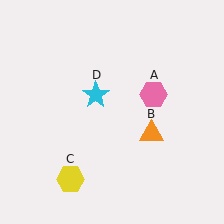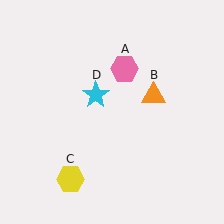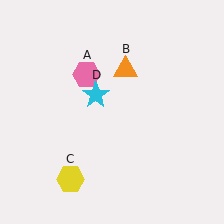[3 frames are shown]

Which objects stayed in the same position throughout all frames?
Yellow hexagon (object C) and cyan star (object D) remained stationary.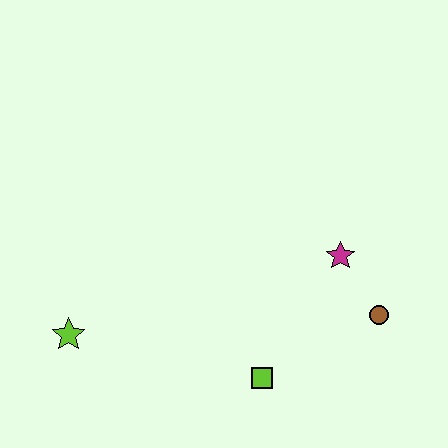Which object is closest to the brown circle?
The magenta star is closest to the brown circle.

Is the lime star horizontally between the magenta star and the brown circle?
No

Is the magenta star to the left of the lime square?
No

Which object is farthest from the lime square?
The lime star is farthest from the lime square.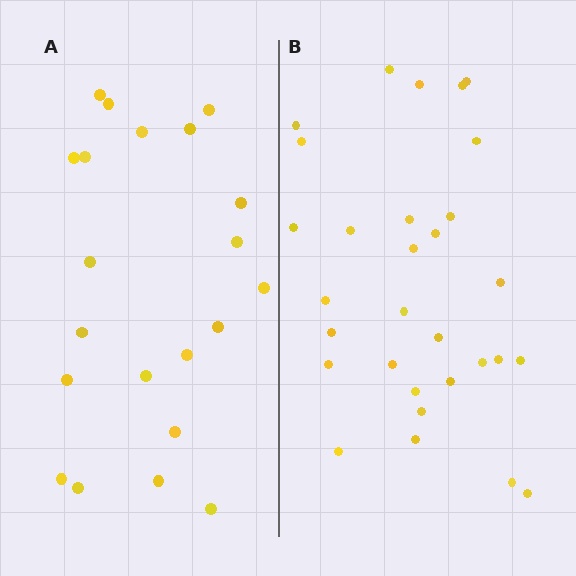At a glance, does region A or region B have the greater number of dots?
Region B (the right region) has more dots.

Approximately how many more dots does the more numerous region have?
Region B has roughly 8 or so more dots than region A.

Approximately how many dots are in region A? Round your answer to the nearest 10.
About 20 dots. (The exact count is 21, which rounds to 20.)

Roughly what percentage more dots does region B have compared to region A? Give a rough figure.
About 45% more.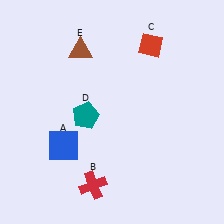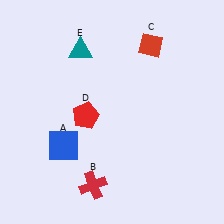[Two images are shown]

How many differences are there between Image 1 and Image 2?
There are 2 differences between the two images.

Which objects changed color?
D changed from teal to red. E changed from brown to teal.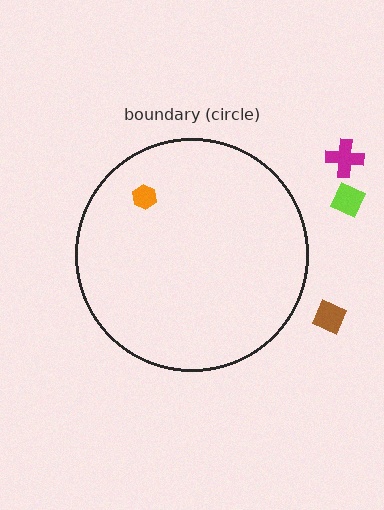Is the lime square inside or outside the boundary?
Outside.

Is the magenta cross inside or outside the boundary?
Outside.